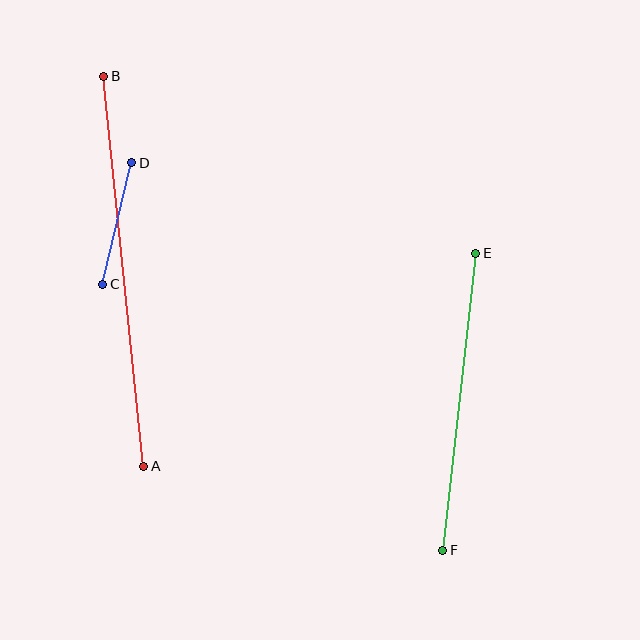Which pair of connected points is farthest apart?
Points A and B are farthest apart.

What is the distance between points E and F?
The distance is approximately 299 pixels.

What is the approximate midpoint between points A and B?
The midpoint is at approximately (124, 271) pixels.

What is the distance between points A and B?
The distance is approximately 392 pixels.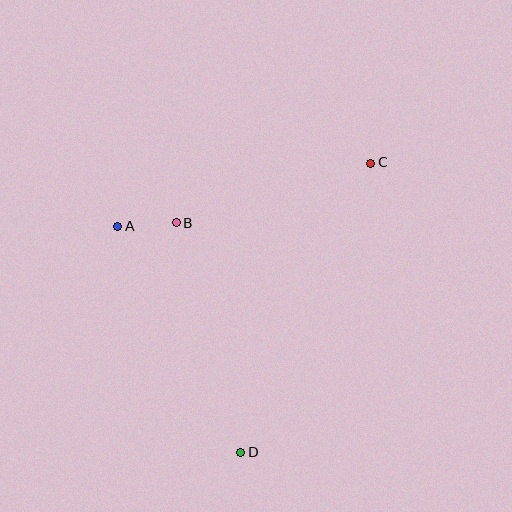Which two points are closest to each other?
Points A and B are closest to each other.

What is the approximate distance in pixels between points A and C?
The distance between A and C is approximately 261 pixels.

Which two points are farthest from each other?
Points C and D are farthest from each other.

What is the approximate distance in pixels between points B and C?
The distance between B and C is approximately 203 pixels.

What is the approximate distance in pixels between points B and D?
The distance between B and D is approximately 238 pixels.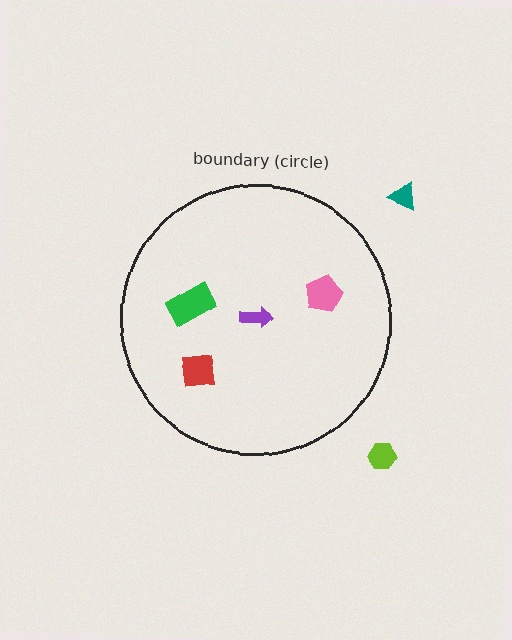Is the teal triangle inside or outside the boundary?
Outside.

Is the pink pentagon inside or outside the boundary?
Inside.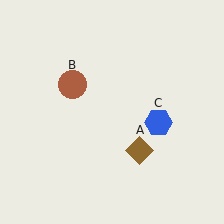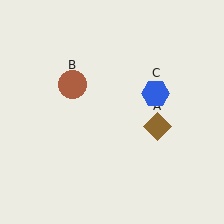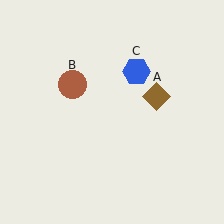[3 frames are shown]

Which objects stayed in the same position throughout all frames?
Brown circle (object B) remained stationary.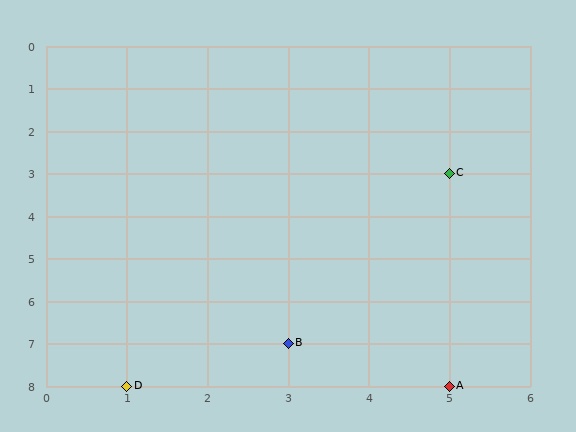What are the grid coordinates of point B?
Point B is at grid coordinates (3, 7).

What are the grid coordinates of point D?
Point D is at grid coordinates (1, 8).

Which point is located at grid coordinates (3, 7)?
Point B is at (3, 7).